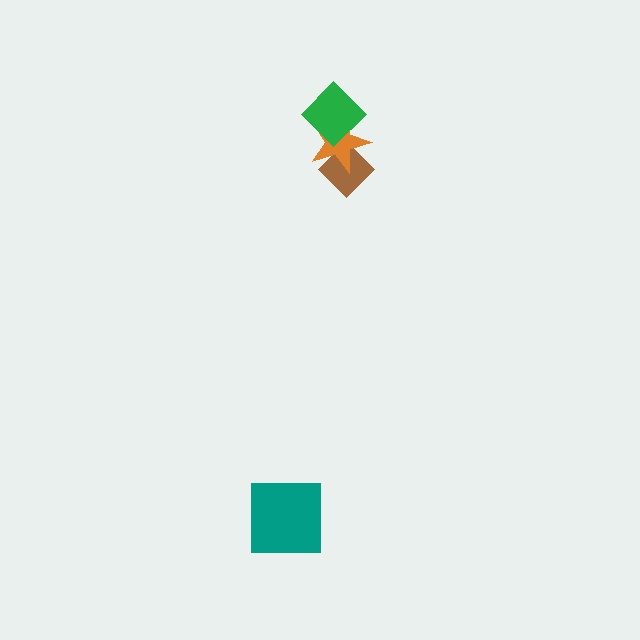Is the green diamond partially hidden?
No, no other shape covers it.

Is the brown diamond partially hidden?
Yes, it is partially covered by another shape.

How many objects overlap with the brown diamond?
1 object overlaps with the brown diamond.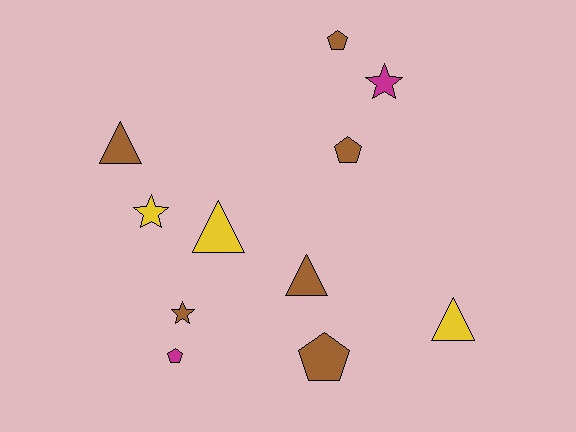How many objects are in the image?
There are 11 objects.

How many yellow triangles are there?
There are 2 yellow triangles.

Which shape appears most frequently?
Triangle, with 4 objects.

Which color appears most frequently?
Brown, with 6 objects.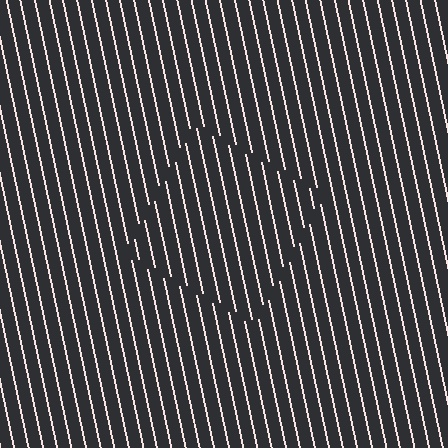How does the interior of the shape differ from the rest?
The interior of the shape contains the same grating, shifted by half a period — the contour is defined by the phase discontinuity where line-ends from the inner and outer gratings abut.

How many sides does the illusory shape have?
4 sides — the line-ends trace a square.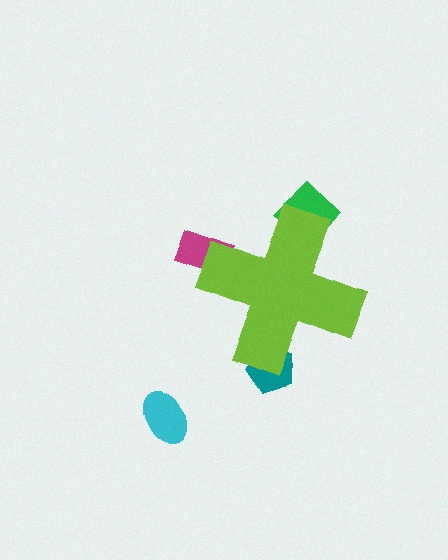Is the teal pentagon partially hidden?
Yes, the teal pentagon is partially hidden behind the lime cross.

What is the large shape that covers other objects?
A lime cross.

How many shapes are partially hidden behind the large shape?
3 shapes are partially hidden.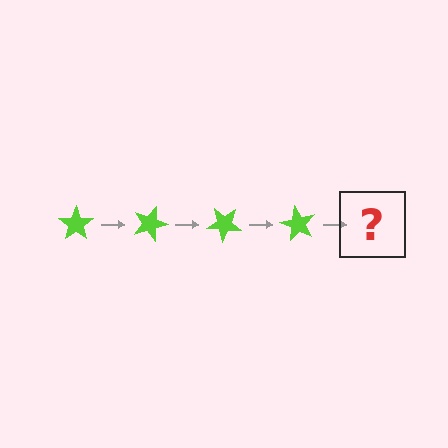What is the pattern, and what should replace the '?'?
The pattern is that the star rotates 20 degrees each step. The '?' should be a lime star rotated 80 degrees.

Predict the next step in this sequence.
The next step is a lime star rotated 80 degrees.